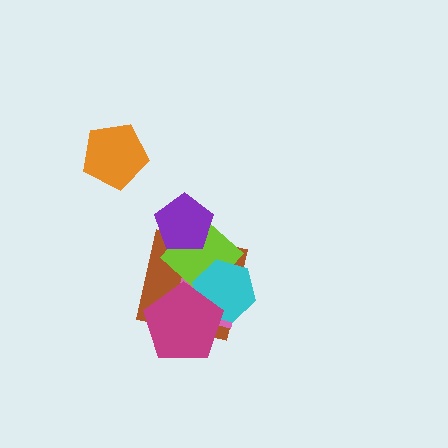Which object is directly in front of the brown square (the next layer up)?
The pink diamond is directly in front of the brown square.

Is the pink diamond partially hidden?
Yes, it is partially covered by another shape.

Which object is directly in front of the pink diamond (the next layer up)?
The lime diamond is directly in front of the pink diamond.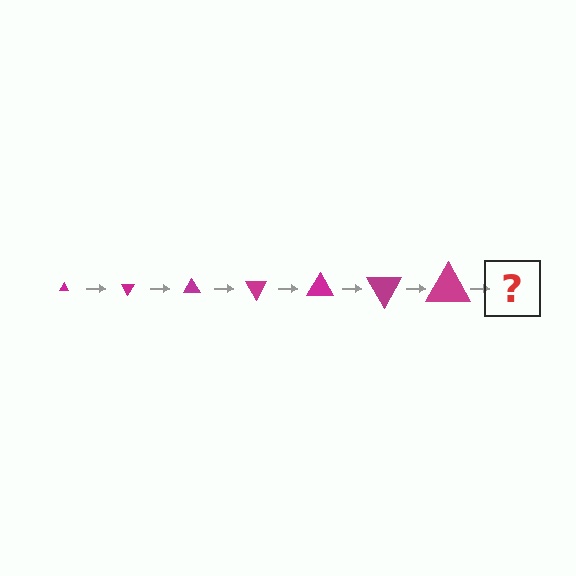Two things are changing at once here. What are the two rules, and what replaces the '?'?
The two rules are that the triangle grows larger each step and it rotates 60 degrees each step. The '?' should be a triangle, larger than the previous one and rotated 420 degrees from the start.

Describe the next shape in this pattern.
It should be a triangle, larger than the previous one and rotated 420 degrees from the start.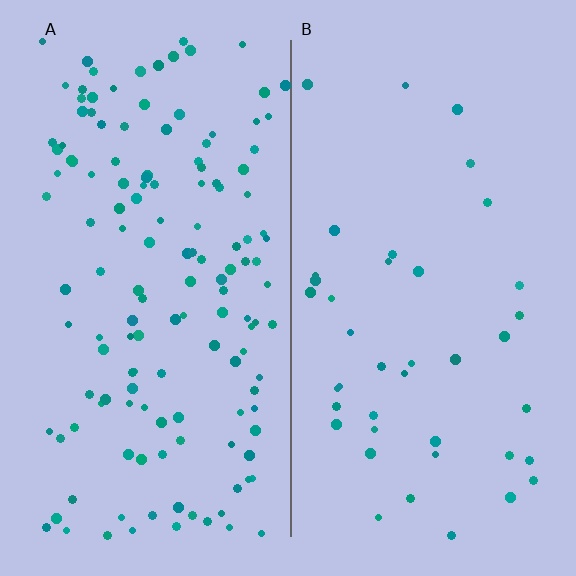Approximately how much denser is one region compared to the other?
Approximately 3.4× — region A over region B.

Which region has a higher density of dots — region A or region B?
A (the left).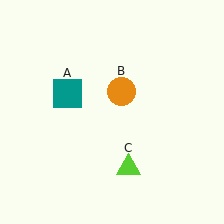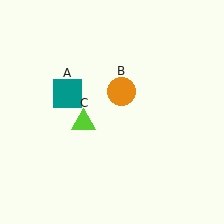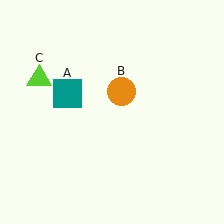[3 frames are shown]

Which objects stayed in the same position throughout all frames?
Teal square (object A) and orange circle (object B) remained stationary.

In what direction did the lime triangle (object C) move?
The lime triangle (object C) moved up and to the left.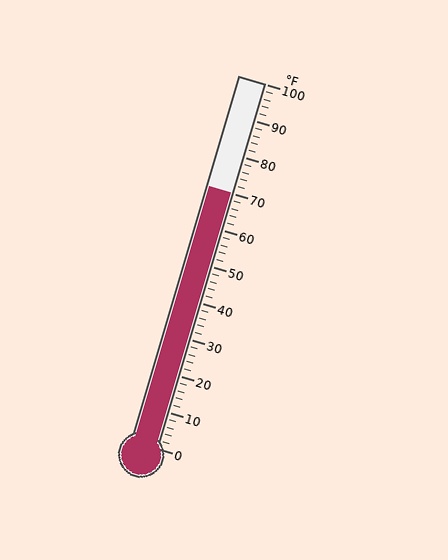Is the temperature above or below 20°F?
The temperature is above 20°F.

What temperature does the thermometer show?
The thermometer shows approximately 70°F.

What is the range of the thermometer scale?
The thermometer scale ranges from 0°F to 100°F.